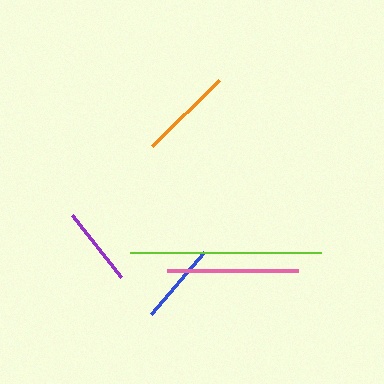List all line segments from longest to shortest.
From longest to shortest: lime, pink, orange, blue, purple.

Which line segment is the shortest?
The purple line is the shortest at approximately 79 pixels.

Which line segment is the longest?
The lime line is the longest at approximately 191 pixels.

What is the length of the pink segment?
The pink segment is approximately 131 pixels long.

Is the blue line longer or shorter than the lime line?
The lime line is longer than the blue line.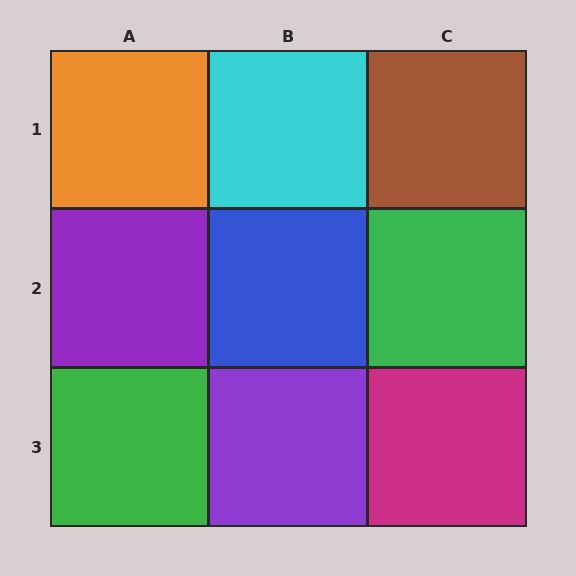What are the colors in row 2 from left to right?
Purple, blue, green.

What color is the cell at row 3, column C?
Magenta.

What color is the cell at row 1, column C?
Brown.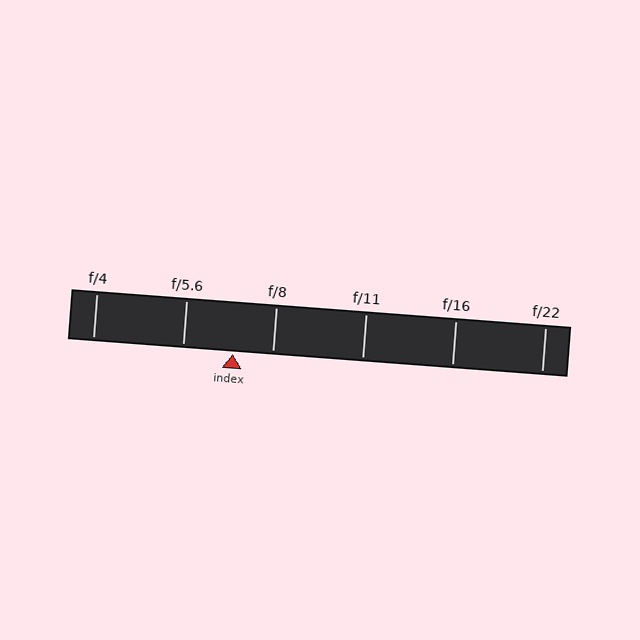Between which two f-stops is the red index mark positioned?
The index mark is between f/5.6 and f/8.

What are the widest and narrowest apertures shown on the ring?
The widest aperture shown is f/4 and the narrowest is f/22.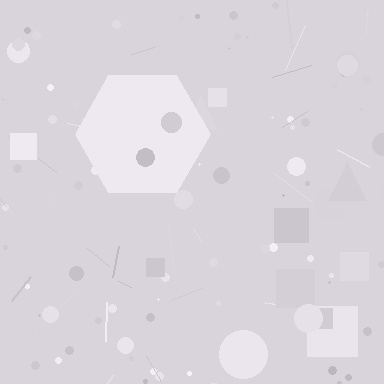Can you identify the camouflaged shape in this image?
The camouflaged shape is a hexagon.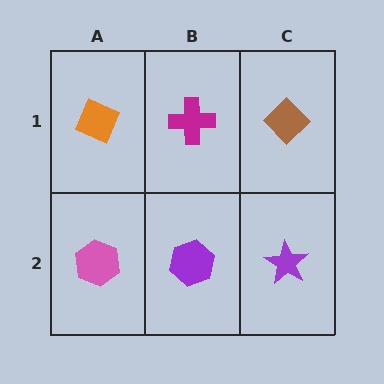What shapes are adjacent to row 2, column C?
A brown diamond (row 1, column C), a purple hexagon (row 2, column B).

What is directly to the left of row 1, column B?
An orange diamond.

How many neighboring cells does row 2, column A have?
2.